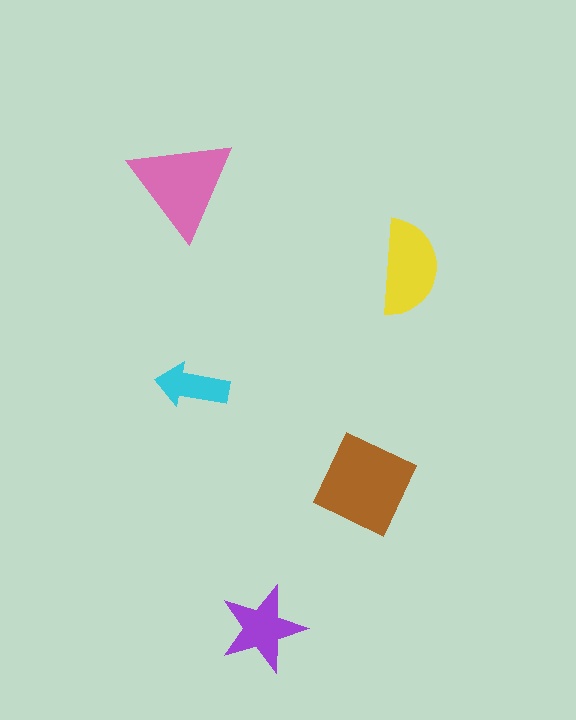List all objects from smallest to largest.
The cyan arrow, the purple star, the yellow semicircle, the pink triangle, the brown diamond.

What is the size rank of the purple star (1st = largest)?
4th.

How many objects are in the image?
There are 5 objects in the image.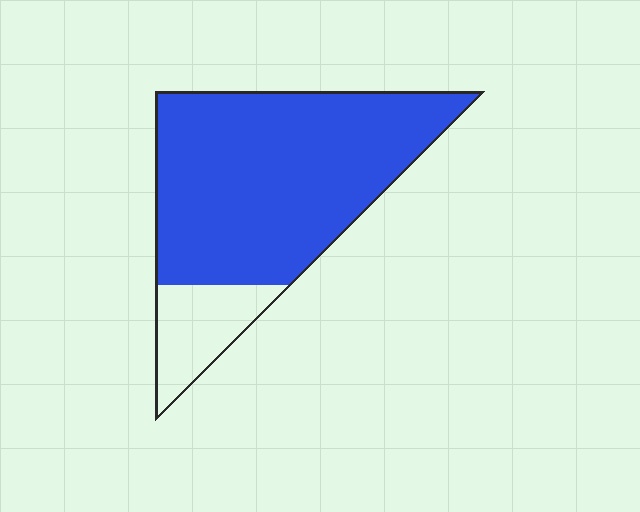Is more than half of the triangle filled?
Yes.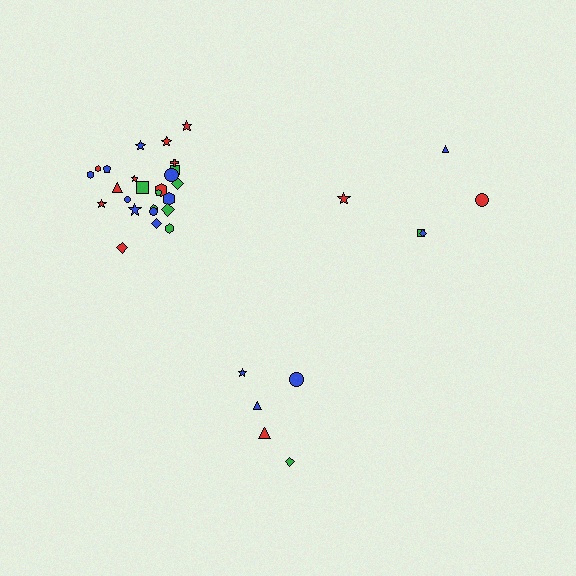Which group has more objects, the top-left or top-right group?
The top-left group.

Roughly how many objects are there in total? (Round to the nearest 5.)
Roughly 35 objects in total.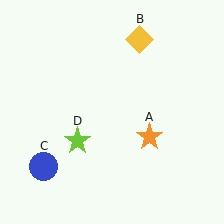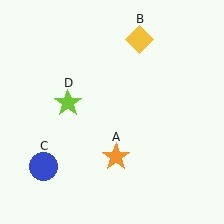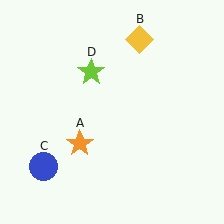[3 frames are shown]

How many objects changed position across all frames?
2 objects changed position: orange star (object A), lime star (object D).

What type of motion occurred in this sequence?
The orange star (object A), lime star (object D) rotated clockwise around the center of the scene.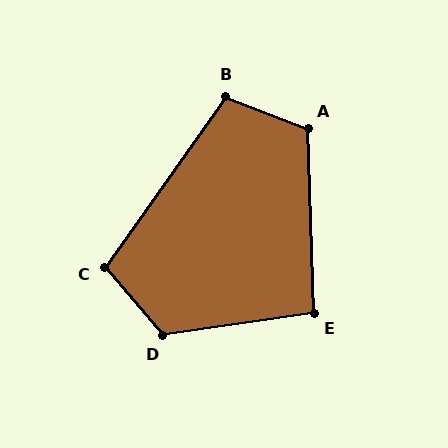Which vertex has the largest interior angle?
D, at approximately 122 degrees.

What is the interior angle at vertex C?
Approximately 104 degrees (obtuse).